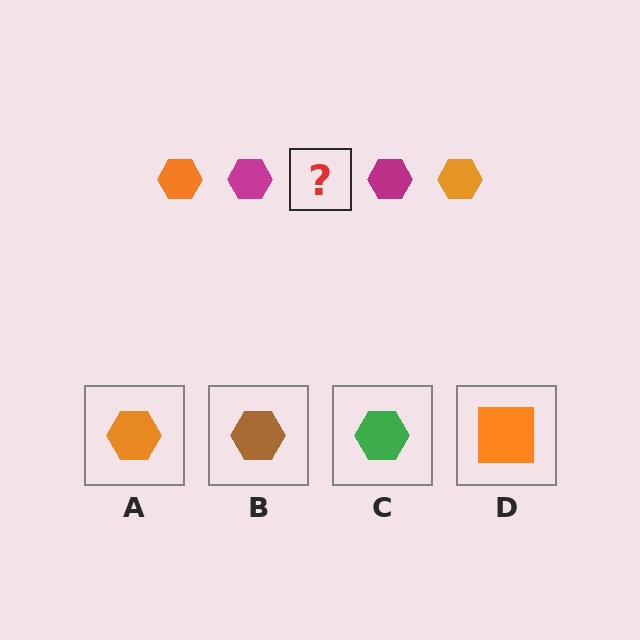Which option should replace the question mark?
Option A.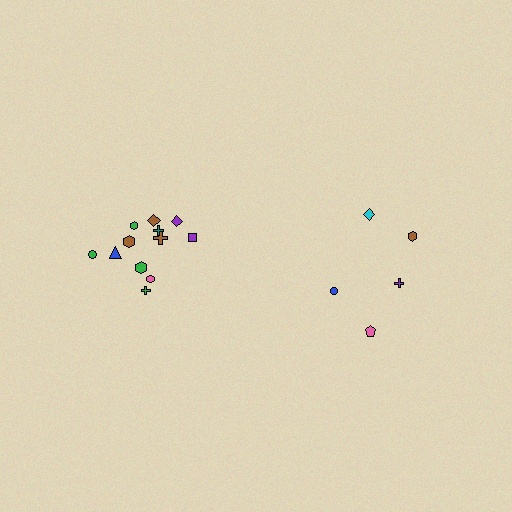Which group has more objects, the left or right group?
The left group.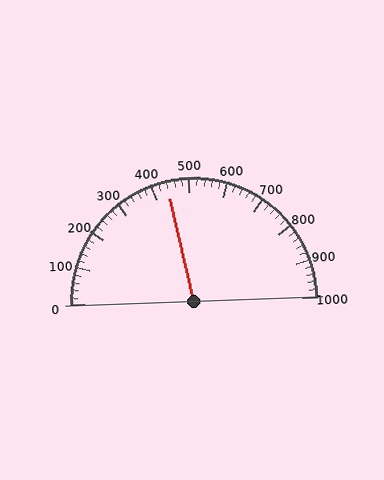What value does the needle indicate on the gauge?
The needle indicates approximately 440.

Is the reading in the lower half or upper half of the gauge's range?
The reading is in the lower half of the range (0 to 1000).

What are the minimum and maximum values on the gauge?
The gauge ranges from 0 to 1000.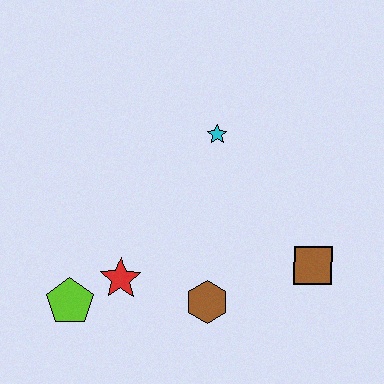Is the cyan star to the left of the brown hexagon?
No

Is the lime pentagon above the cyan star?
No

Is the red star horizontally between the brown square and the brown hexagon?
No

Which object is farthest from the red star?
The brown square is farthest from the red star.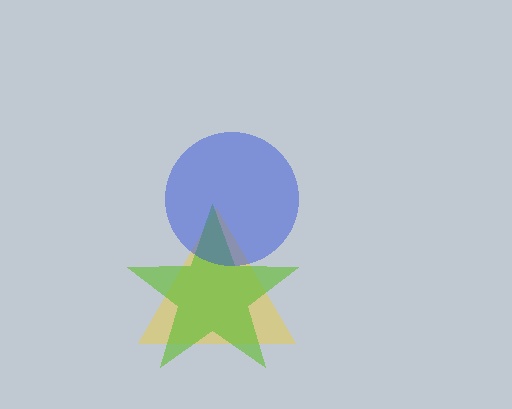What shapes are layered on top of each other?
The layered shapes are: a yellow triangle, a lime star, a blue circle.